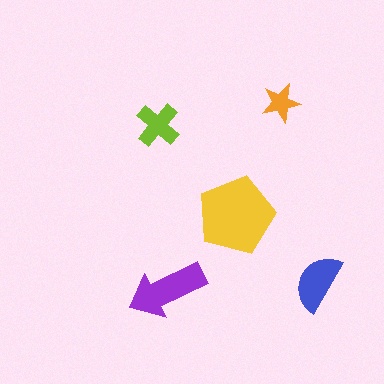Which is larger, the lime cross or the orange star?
The lime cross.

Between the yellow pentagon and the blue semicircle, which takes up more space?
The yellow pentagon.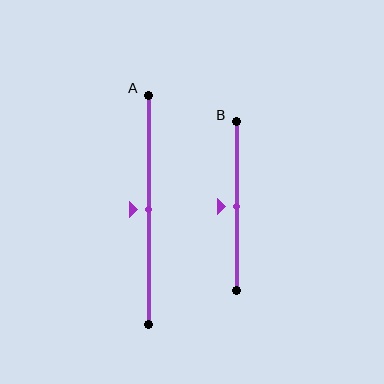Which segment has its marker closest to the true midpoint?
Segment A has its marker closest to the true midpoint.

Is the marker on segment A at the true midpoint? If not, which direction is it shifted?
Yes, the marker on segment A is at the true midpoint.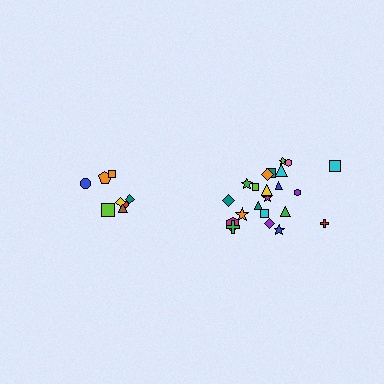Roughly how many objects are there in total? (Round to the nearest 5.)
Roughly 30 objects in total.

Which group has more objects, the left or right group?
The right group.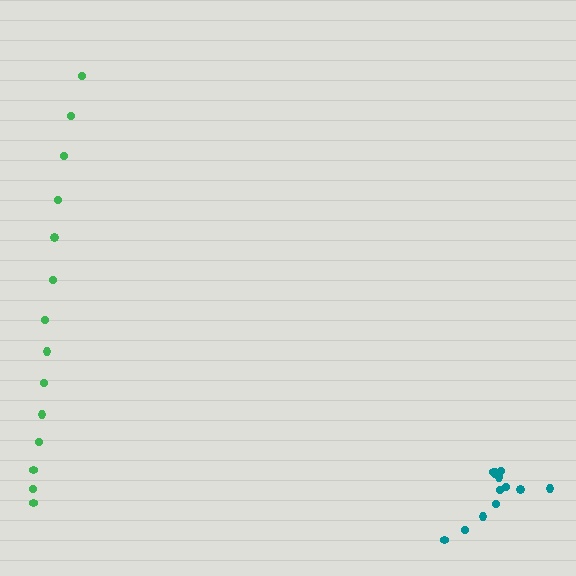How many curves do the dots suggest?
There are 2 distinct paths.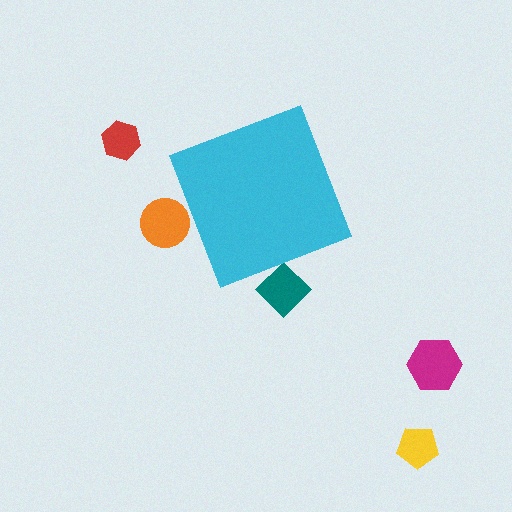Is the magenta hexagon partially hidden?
No, the magenta hexagon is fully visible.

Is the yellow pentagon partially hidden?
No, the yellow pentagon is fully visible.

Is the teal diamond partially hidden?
Yes, the teal diamond is partially hidden behind the cyan diamond.